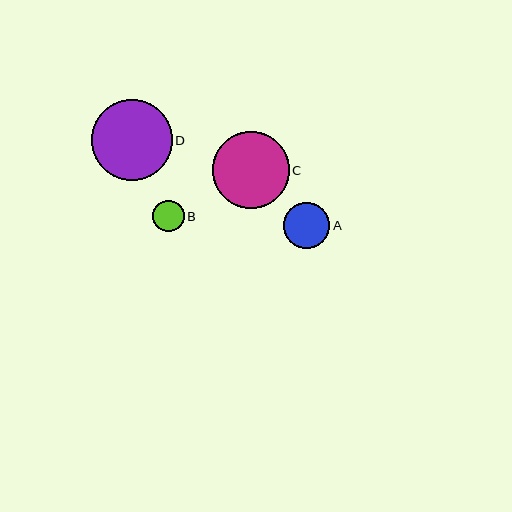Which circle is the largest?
Circle D is the largest with a size of approximately 81 pixels.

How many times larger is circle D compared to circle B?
Circle D is approximately 2.6 times the size of circle B.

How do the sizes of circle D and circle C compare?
Circle D and circle C are approximately the same size.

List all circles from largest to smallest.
From largest to smallest: D, C, A, B.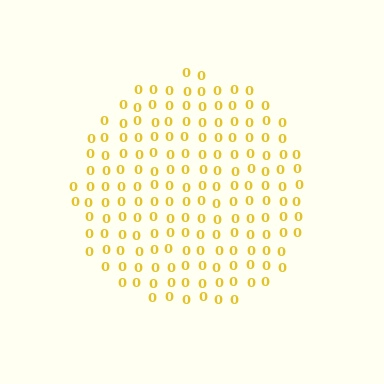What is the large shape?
The large shape is a circle.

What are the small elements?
The small elements are digit 0's.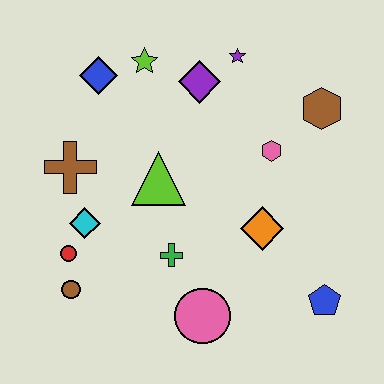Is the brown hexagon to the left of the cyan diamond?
No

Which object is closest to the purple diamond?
The purple star is closest to the purple diamond.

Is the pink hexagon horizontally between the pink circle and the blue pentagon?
Yes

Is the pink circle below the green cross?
Yes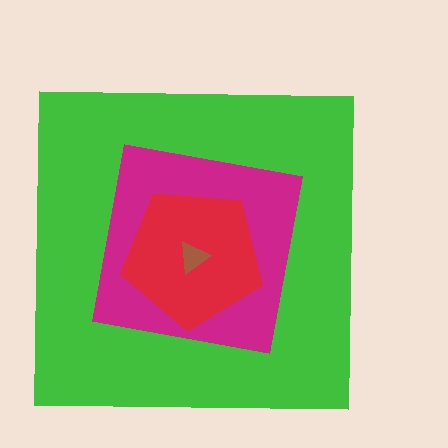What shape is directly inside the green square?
The magenta square.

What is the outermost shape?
The green square.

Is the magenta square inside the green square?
Yes.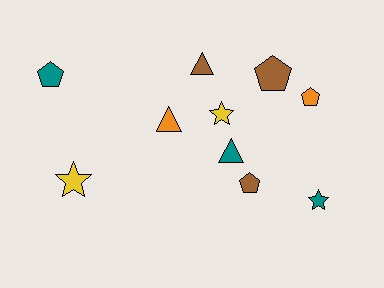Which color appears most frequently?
Teal, with 3 objects.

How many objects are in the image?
There are 10 objects.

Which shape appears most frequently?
Pentagon, with 4 objects.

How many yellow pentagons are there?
There are no yellow pentagons.